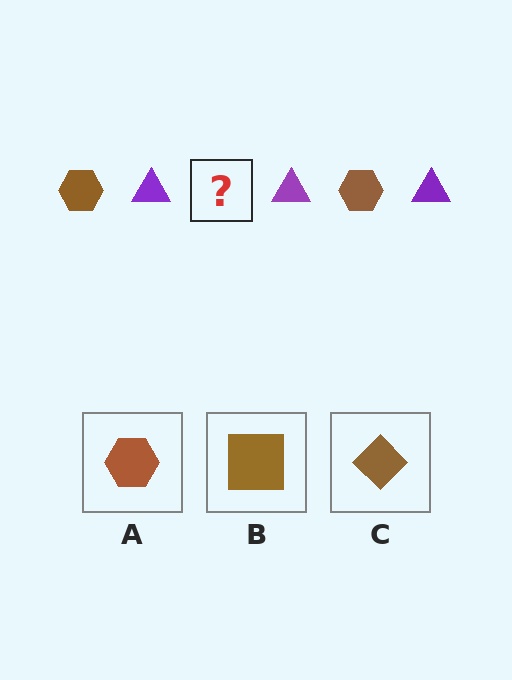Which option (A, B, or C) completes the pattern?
A.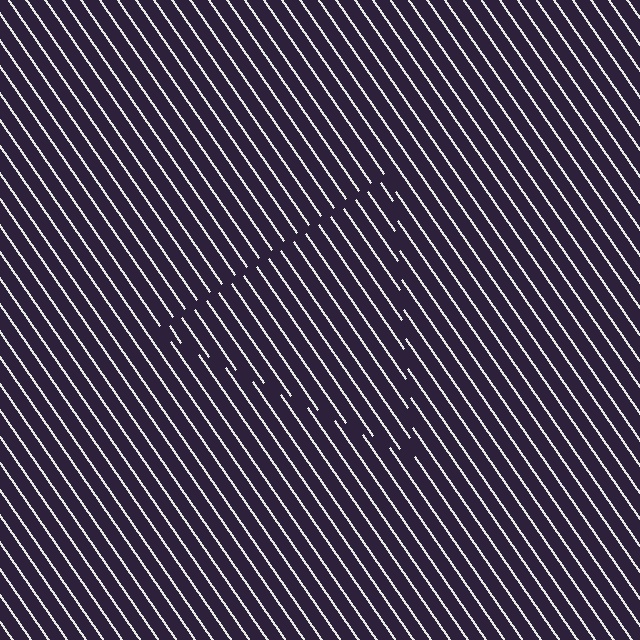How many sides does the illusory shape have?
3 sides — the line-ends trace a triangle.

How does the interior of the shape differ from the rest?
The interior of the shape contains the same grating, shifted by half a period — the contour is defined by the phase discontinuity where line-ends from the inner and outer gratings abut.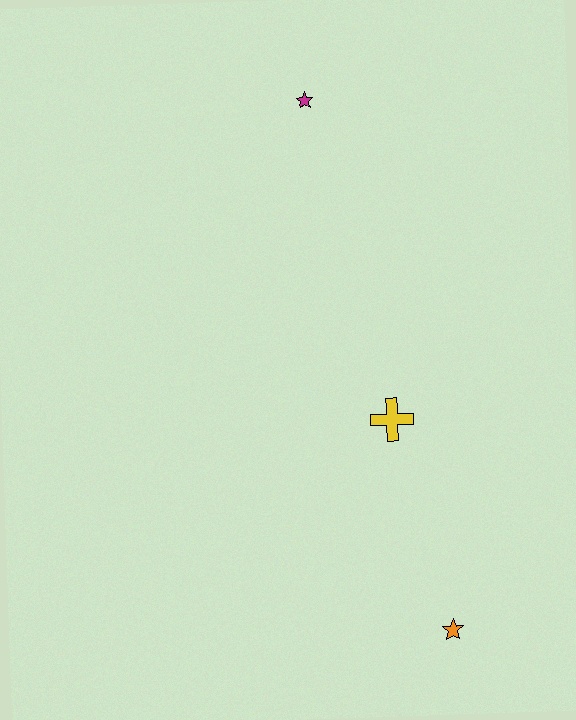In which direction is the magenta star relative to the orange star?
The magenta star is above the orange star.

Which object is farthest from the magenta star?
The orange star is farthest from the magenta star.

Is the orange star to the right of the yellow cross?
Yes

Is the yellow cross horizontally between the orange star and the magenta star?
Yes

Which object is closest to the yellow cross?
The orange star is closest to the yellow cross.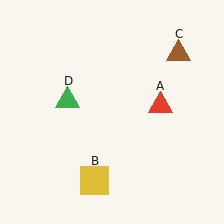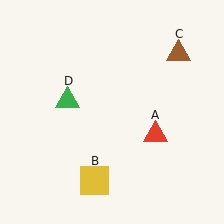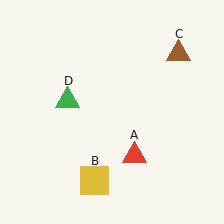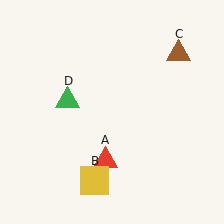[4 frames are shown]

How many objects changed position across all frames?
1 object changed position: red triangle (object A).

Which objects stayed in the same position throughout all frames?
Yellow square (object B) and brown triangle (object C) and green triangle (object D) remained stationary.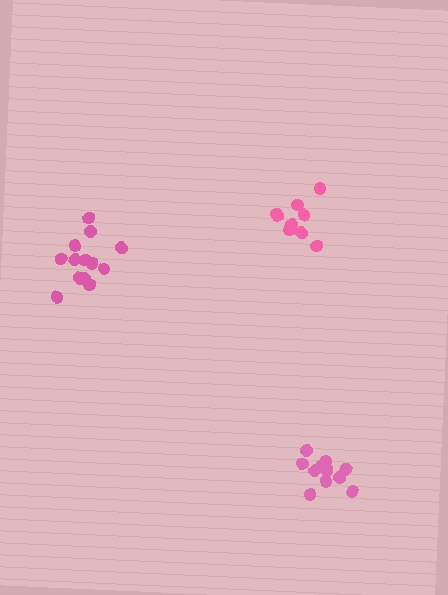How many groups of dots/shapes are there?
There are 3 groups.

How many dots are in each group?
Group 1: 11 dots, Group 2: 11 dots, Group 3: 13 dots (35 total).